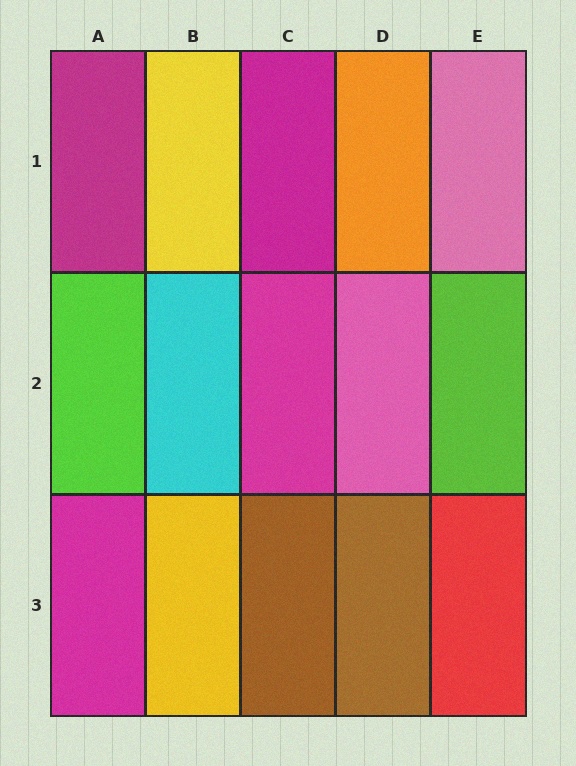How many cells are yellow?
2 cells are yellow.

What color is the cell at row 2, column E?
Lime.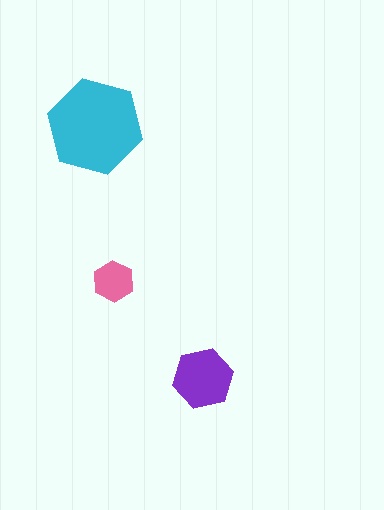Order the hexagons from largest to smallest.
the cyan one, the purple one, the pink one.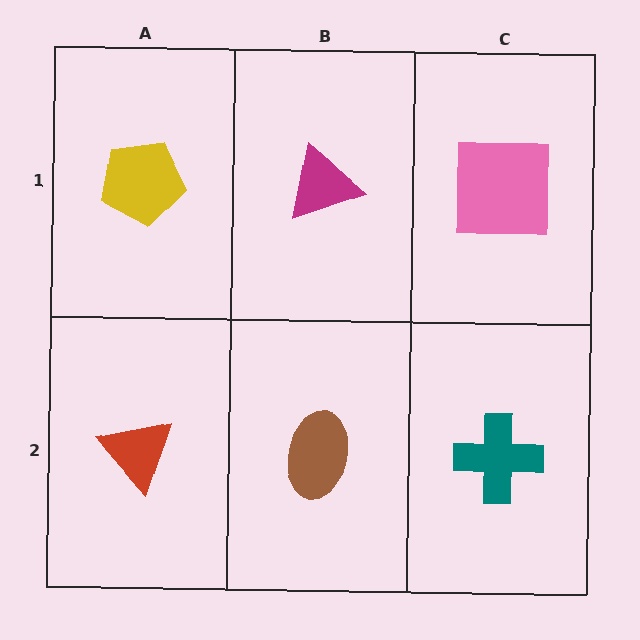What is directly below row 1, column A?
A red triangle.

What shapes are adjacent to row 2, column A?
A yellow pentagon (row 1, column A), a brown ellipse (row 2, column B).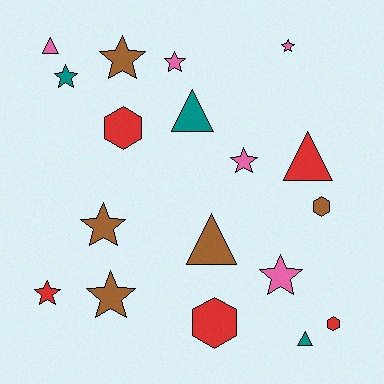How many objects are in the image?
There are 18 objects.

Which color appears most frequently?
Brown, with 5 objects.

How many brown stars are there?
There are 3 brown stars.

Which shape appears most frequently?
Star, with 9 objects.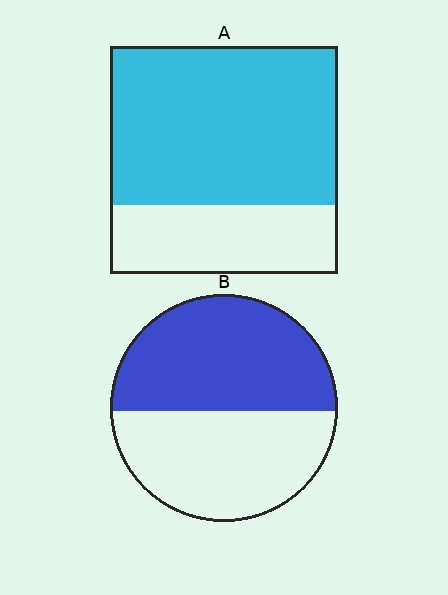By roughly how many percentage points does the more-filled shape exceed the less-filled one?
By roughly 20 percentage points (A over B).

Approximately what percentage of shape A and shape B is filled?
A is approximately 70% and B is approximately 50%.